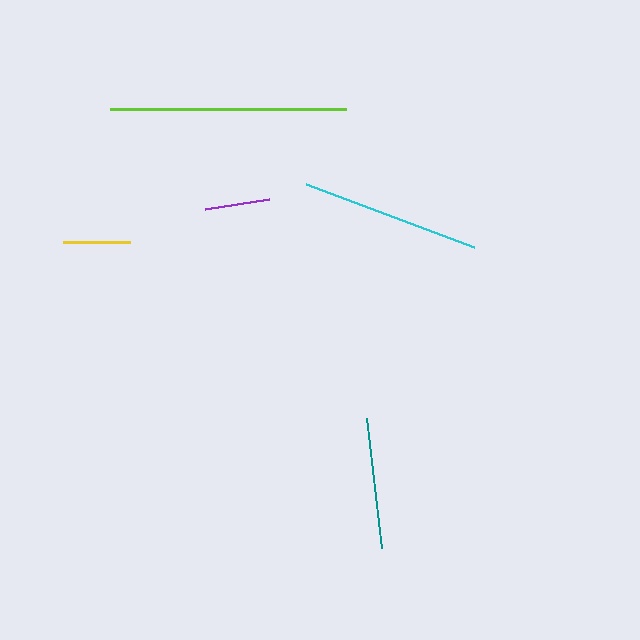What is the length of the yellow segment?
The yellow segment is approximately 67 pixels long.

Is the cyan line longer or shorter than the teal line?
The cyan line is longer than the teal line.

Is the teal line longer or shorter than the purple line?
The teal line is longer than the purple line.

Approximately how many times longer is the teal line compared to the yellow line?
The teal line is approximately 2.0 times the length of the yellow line.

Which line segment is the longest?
The lime line is the longest at approximately 237 pixels.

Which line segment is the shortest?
The purple line is the shortest at approximately 65 pixels.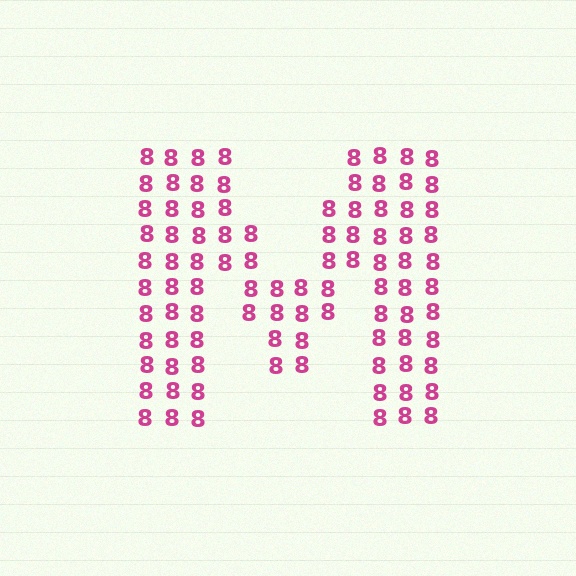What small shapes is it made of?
It is made of small digit 8's.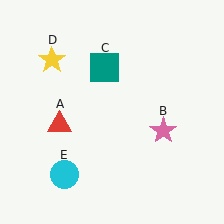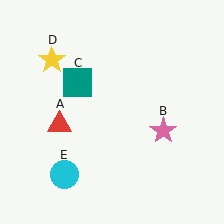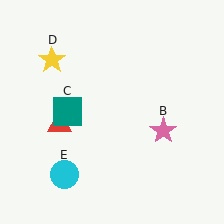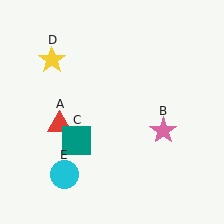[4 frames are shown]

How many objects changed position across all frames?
1 object changed position: teal square (object C).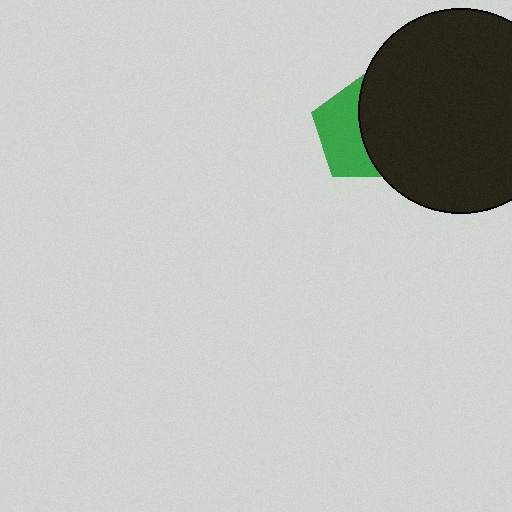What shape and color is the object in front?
The object in front is a black circle.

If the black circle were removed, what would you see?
You would see the complete green pentagon.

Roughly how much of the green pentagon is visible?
About half of it is visible (roughly 47%).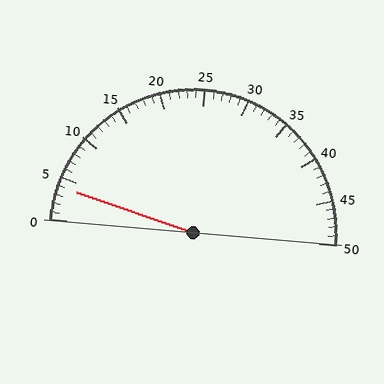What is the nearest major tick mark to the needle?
The nearest major tick mark is 5.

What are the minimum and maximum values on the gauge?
The gauge ranges from 0 to 50.